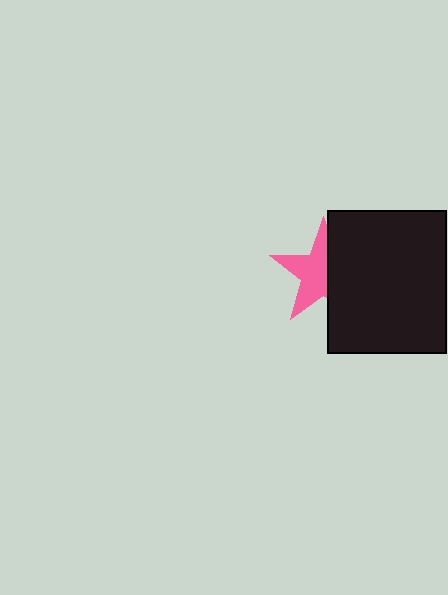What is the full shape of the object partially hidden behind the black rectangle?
The partially hidden object is a pink star.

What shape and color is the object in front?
The object in front is a black rectangle.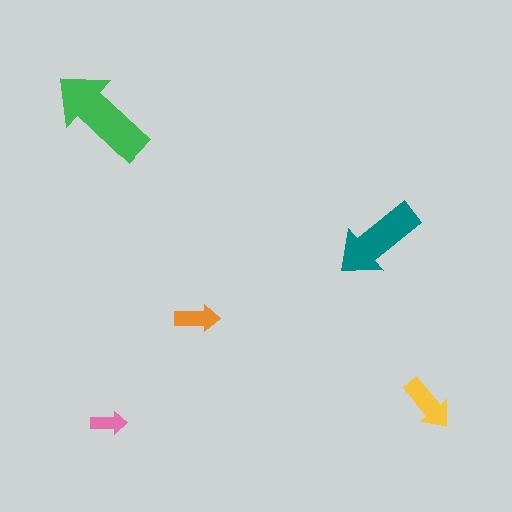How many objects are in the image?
There are 5 objects in the image.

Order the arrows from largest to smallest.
the green one, the teal one, the yellow one, the orange one, the pink one.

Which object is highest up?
The green arrow is topmost.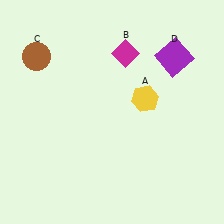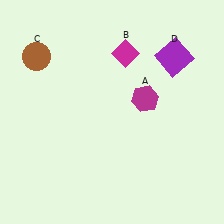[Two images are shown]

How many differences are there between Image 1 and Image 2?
There is 1 difference between the two images.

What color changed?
The hexagon (A) changed from yellow in Image 1 to magenta in Image 2.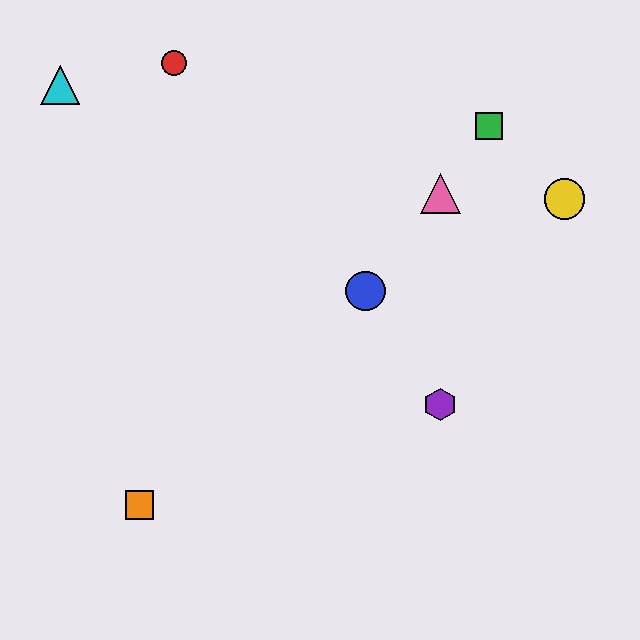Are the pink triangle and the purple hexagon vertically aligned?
Yes, both are at x≈440.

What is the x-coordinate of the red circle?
The red circle is at x≈174.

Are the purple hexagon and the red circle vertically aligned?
No, the purple hexagon is at x≈440 and the red circle is at x≈174.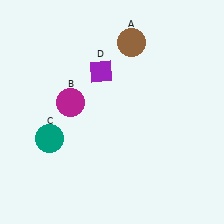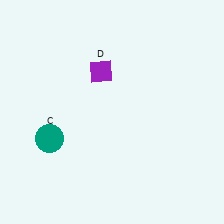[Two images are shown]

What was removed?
The magenta circle (B), the brown circle (A) were removed in Image 2.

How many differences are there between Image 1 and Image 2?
There are 2 differences between the two images.